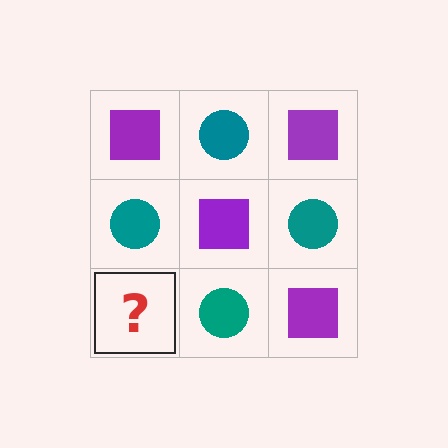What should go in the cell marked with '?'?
The missing cell should contain a purple square.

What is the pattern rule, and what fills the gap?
The rule is that it alternates purple square and teal circle in a checkerboard pattern. The gap should be filled with a purple square.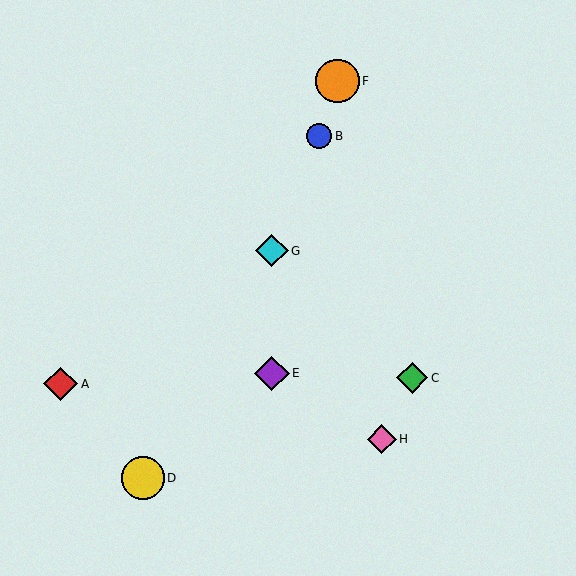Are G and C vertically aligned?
No, G is at x≈272 and C is at x≈412.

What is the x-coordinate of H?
Object H is at x≈382.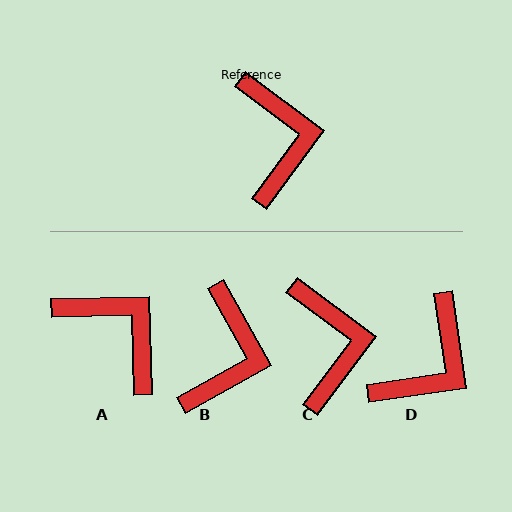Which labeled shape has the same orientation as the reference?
C.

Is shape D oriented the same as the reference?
No, it is off by about 45 degrees.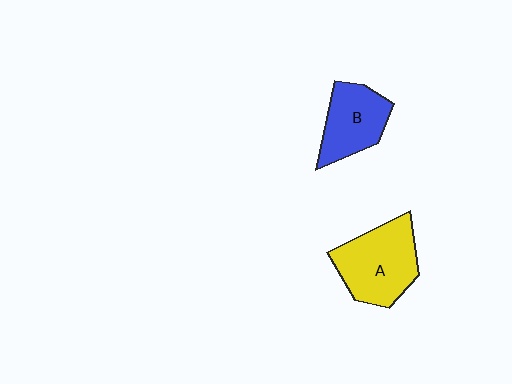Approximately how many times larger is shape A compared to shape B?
Approximately 1.3 times.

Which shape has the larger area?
Shape A (yellow).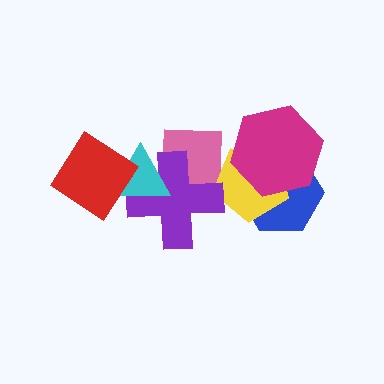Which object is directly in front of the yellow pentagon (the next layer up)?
The purple cross is directly in front of the yellow pentagon.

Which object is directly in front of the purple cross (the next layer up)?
The cyan triangle is directly in front of the purple cross.